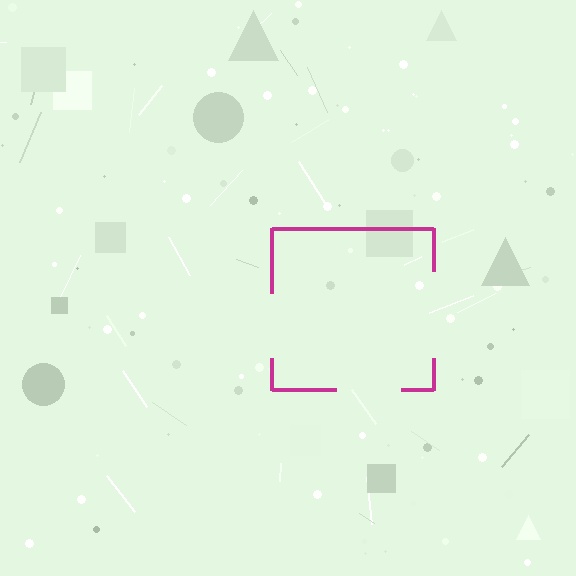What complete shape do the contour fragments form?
The contour fragments form a square.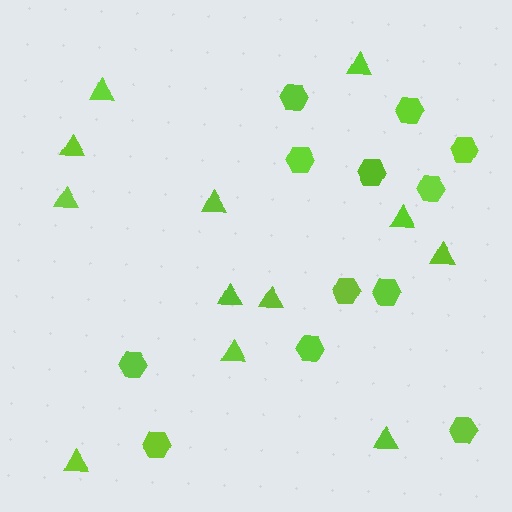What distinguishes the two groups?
There are 2 groups: one group of triangles (12) and one group of hexagons (12).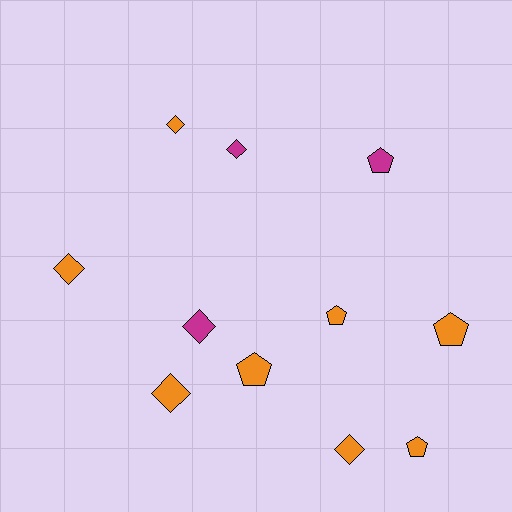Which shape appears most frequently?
Diamond, with 6 objects.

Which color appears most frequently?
Orange, with 8 objects.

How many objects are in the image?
There are 11 objects.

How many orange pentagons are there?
There are 4 orange pentagons.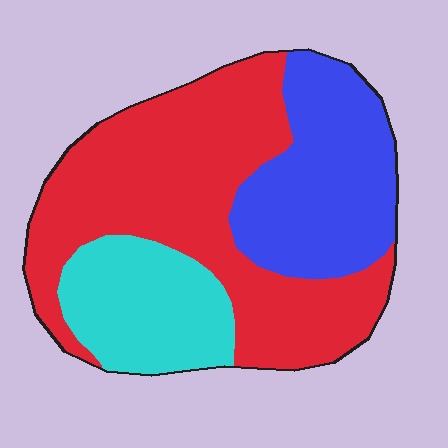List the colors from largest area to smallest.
From largest to smallest: red, blue, cyan.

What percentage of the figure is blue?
Blue covers roughly 30% of the figure.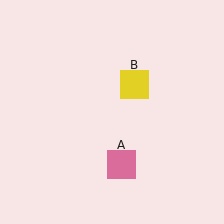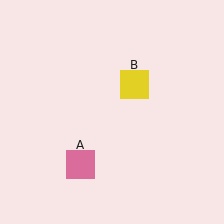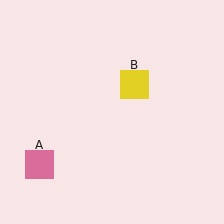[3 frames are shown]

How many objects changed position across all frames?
1 object changed position: pink square (object A).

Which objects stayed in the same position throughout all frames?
Yellow square (object B) remained stationary.